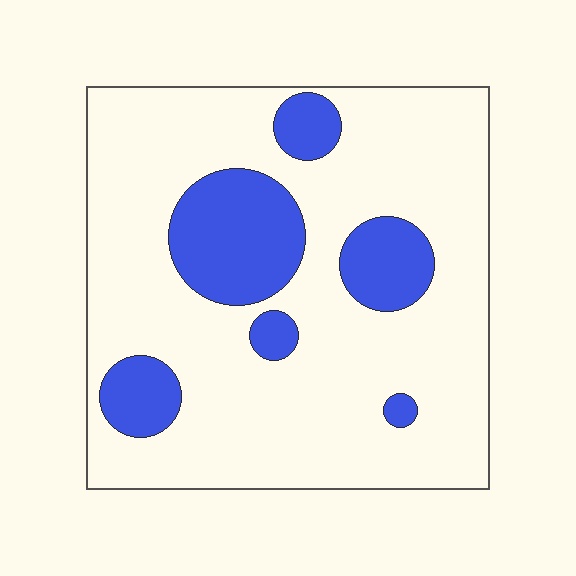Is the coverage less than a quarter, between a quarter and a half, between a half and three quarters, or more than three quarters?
Less than a quarter.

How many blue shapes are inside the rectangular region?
6.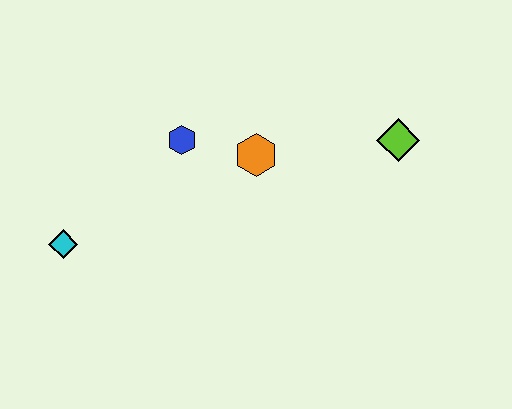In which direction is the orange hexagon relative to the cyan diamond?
The orange hexagon is to the right of the cyan diamond.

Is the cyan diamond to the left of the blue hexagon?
Yes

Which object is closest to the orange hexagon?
The blue hexagon is closest to the orange hexagon.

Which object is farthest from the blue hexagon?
The lime diamond is farthest from the blue hexagon.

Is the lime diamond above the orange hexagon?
Yes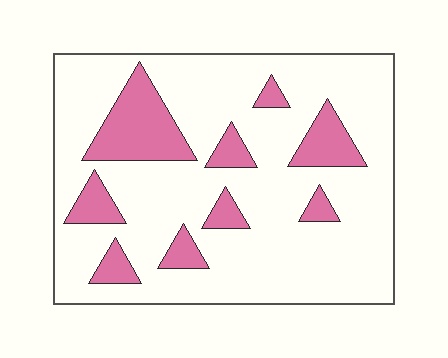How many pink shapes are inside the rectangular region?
9.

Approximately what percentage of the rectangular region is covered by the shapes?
Approximately 20%.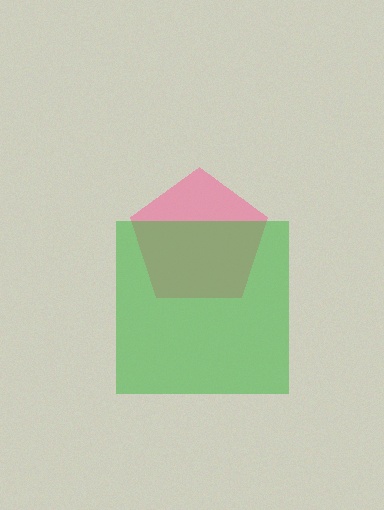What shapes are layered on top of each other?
The layered shapes are: a pink pentagon, a green square.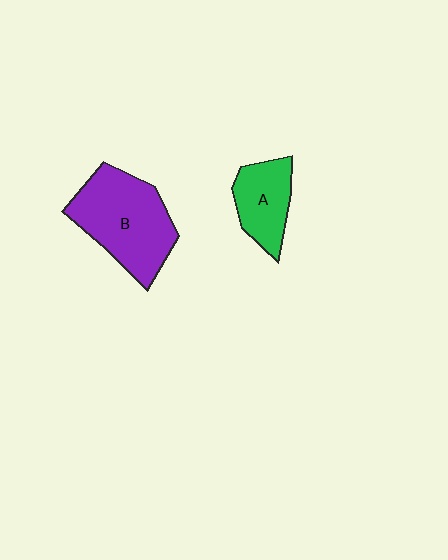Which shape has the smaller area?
Shape A (green).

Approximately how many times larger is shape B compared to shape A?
Approximately 1.8 times.